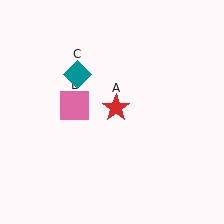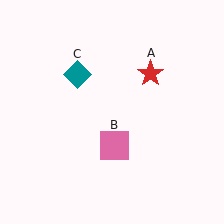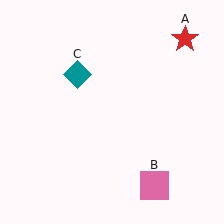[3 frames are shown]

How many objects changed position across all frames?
2 objects changed position: red star (object A), pink square (object B).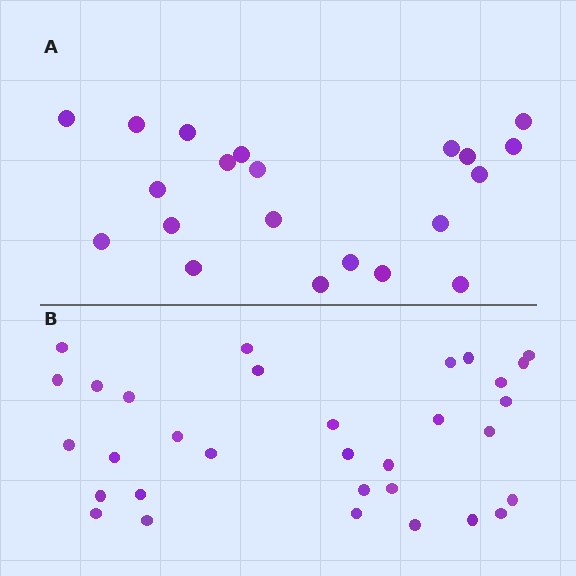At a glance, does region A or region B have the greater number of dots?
Region B (the bottom region) has more dots.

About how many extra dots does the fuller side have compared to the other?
Region B has roughly 12 or so more dots than region A.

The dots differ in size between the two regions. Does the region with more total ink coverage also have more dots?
No. Region A has more total ink coverage because its dots are larger, but region B actually contains more individual dots. Total area can be misleading — the number of items is what matters here.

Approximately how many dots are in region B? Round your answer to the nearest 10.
About 30 dots. (The exact count is 32, which rounds to 30.)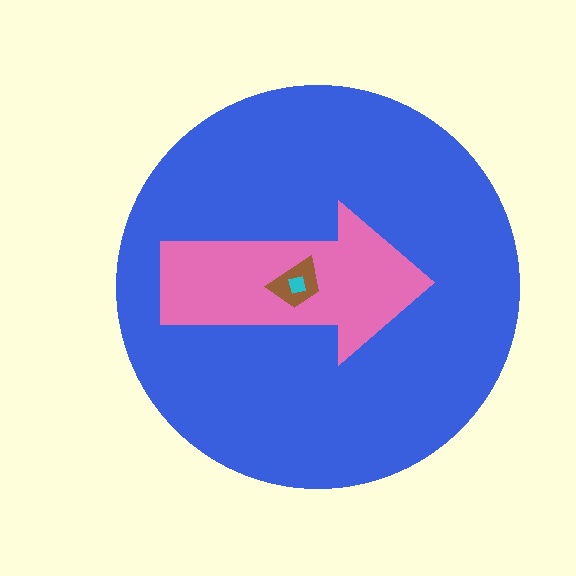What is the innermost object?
The cyan square.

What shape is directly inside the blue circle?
The pink arrow.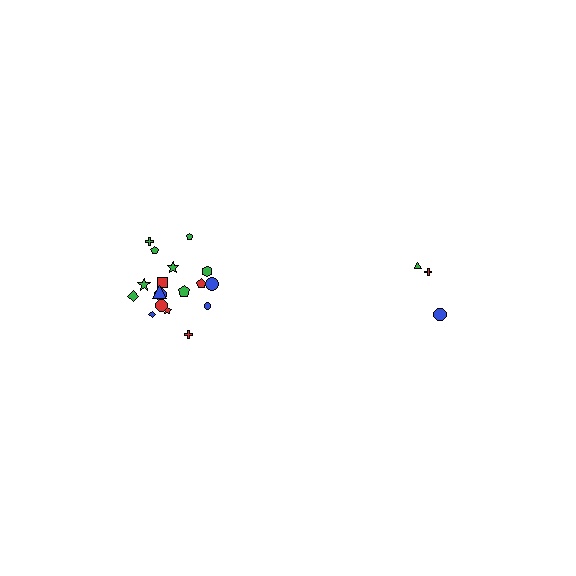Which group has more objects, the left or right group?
The left group.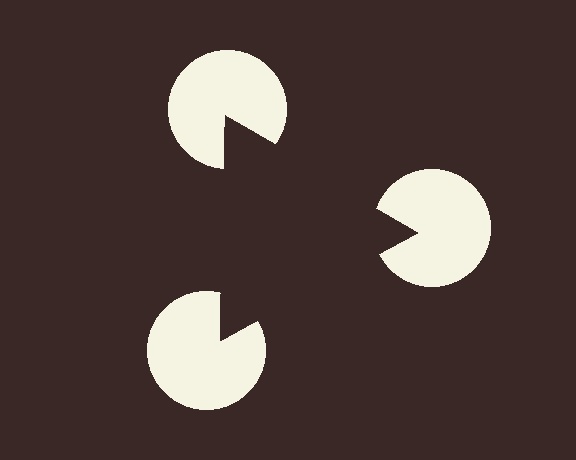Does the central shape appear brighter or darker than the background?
It typically appears slightly darker than the background, even though no actual brightness change is drawn.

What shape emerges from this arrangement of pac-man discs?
An illusory triangle — its edges are inferred from the aligned wedge cuts in the pac-man discs, not physically drawn.